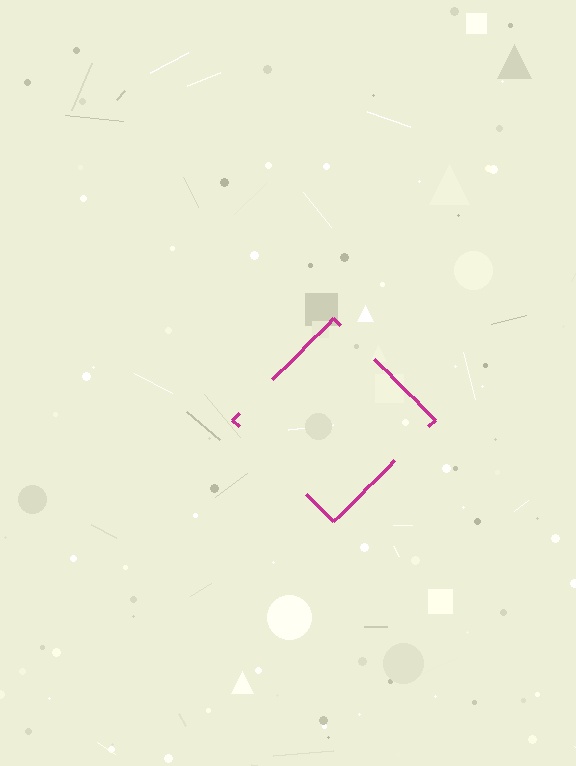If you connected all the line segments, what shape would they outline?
They would outline a diamond.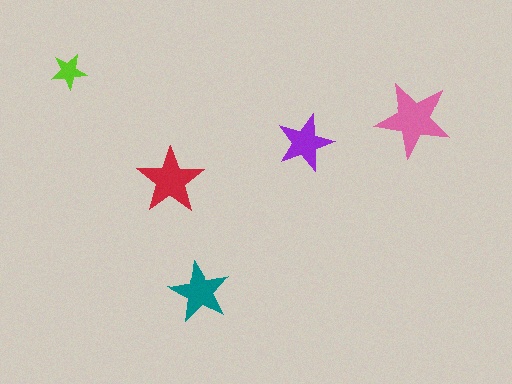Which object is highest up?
The lime star is topmost.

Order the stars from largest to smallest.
the pink one, the red one, the teal one, the purple one, the lime one.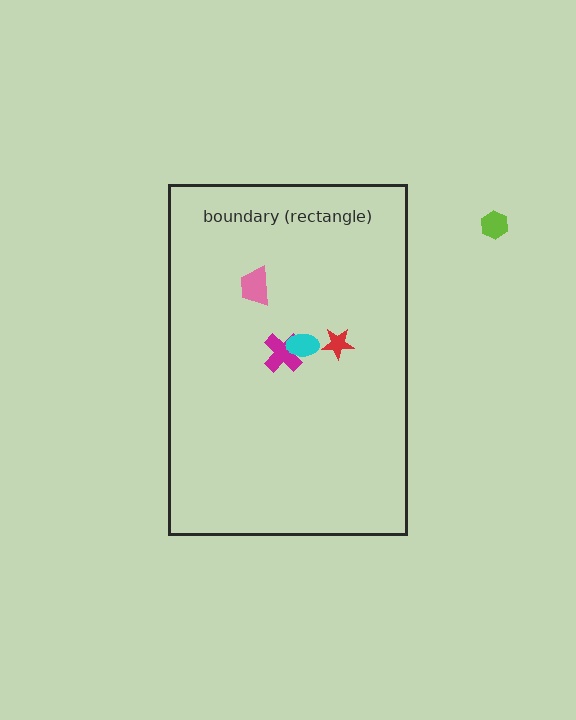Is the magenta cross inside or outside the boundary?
Inside.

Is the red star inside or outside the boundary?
Inside.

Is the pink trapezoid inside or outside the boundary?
Inside.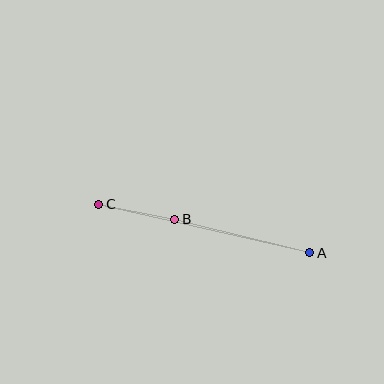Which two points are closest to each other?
Points B and C are closest to each other.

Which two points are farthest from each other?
Points A and C are farthest from each other.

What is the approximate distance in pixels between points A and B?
The distance between A and B is approximately 139 pixels.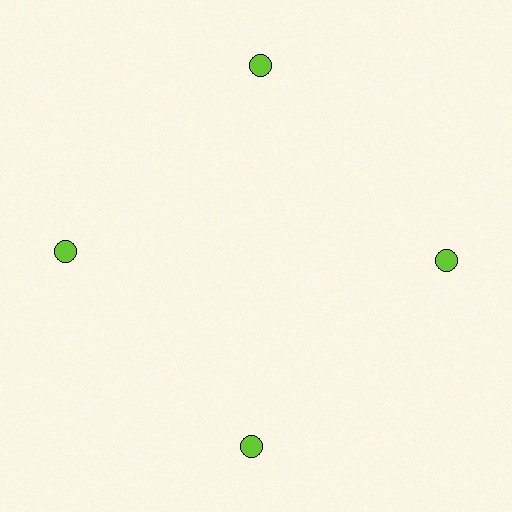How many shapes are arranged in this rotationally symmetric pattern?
There are 4 shapes, arranged in 4 groups of 1.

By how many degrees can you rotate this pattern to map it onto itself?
The pattern maps onto itself every 90 degrees of rotation.